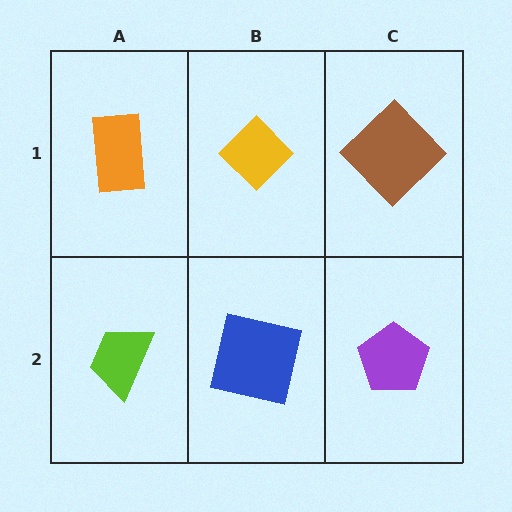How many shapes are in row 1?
3 shapes.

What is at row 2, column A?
A lime trapezoid.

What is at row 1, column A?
An orange rectangle.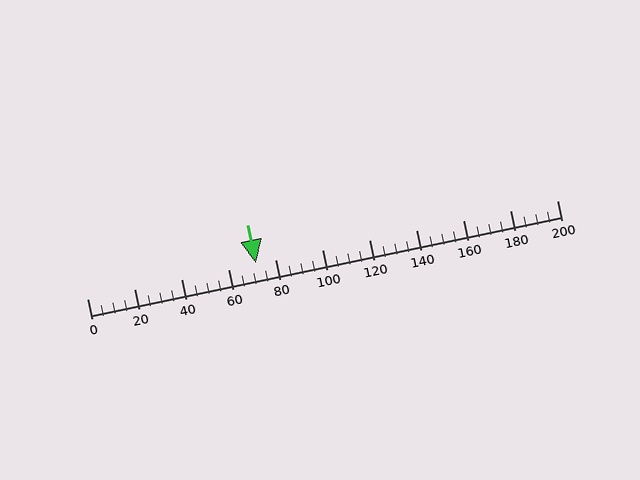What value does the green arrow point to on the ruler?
The green arrow points to approximately 72.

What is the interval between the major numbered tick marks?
The major tick marks are spaced 20 units apart.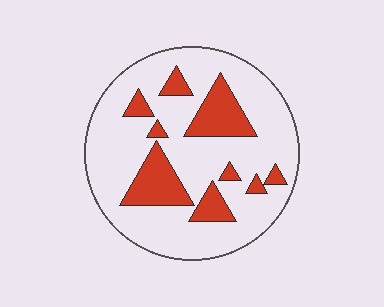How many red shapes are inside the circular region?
9.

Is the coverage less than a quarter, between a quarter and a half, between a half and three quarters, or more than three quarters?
Less than a quarter.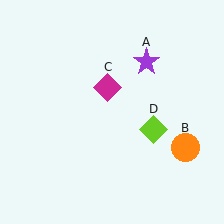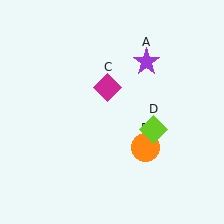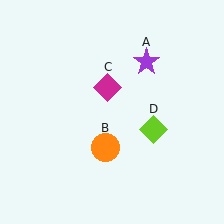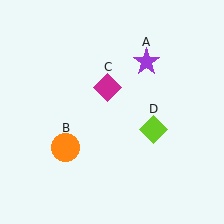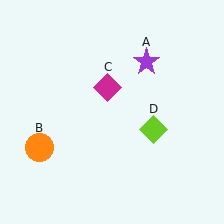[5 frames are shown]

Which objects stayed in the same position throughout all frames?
Purple star (object A) and magenta diamond (object C) and lime diamond (object D) remained stationary.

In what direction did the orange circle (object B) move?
The orange circle (object B) moved left.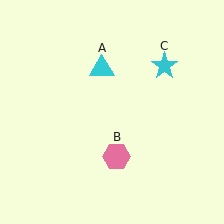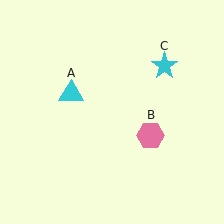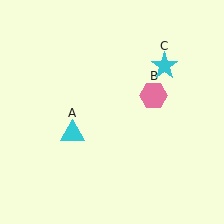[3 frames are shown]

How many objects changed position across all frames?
2 objects changed position: cyan triangle (object A), pink hexagon (object B).